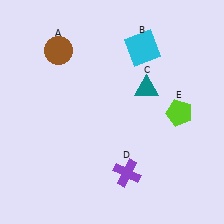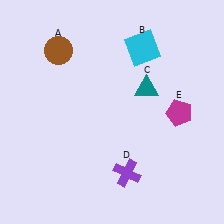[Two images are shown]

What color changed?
The pentagon (E) changed from lime in Image 1 to magenta in Image 2.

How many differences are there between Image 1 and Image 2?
There is 1 difference between the two images.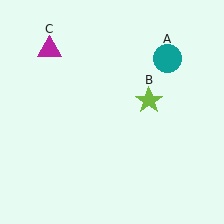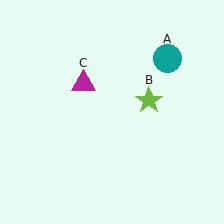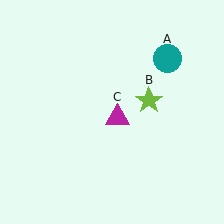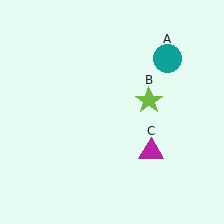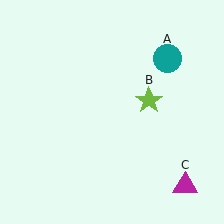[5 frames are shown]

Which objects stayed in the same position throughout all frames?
Teal circle (object A) and lime star (object B) remained stationary.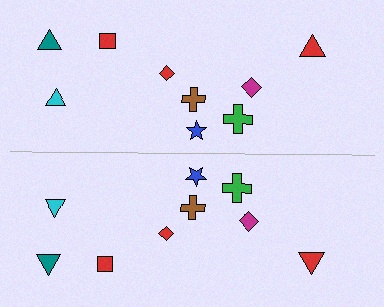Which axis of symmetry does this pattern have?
The pattern has a horizontal axis of symmetry running through the center of the image.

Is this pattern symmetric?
Yes, this pattern has bilateral (reflection) symmetry.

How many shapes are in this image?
There are 18 shapes in this image.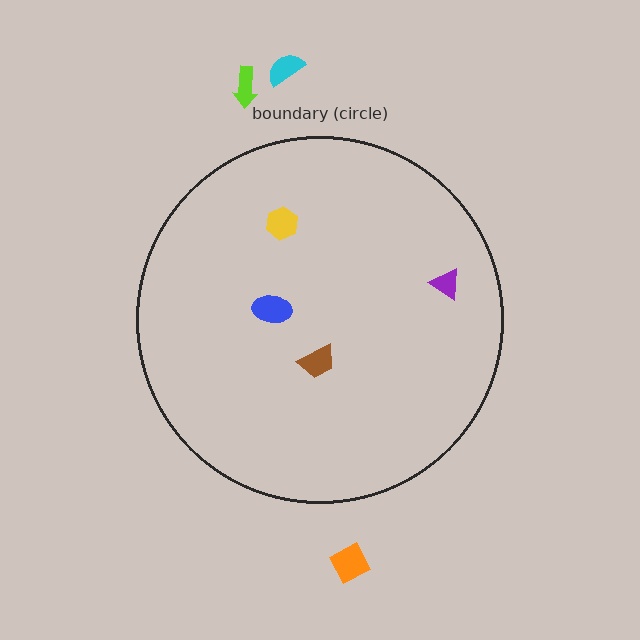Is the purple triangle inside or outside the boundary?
Inside.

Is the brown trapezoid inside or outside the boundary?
Inside.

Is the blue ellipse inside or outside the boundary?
Inside.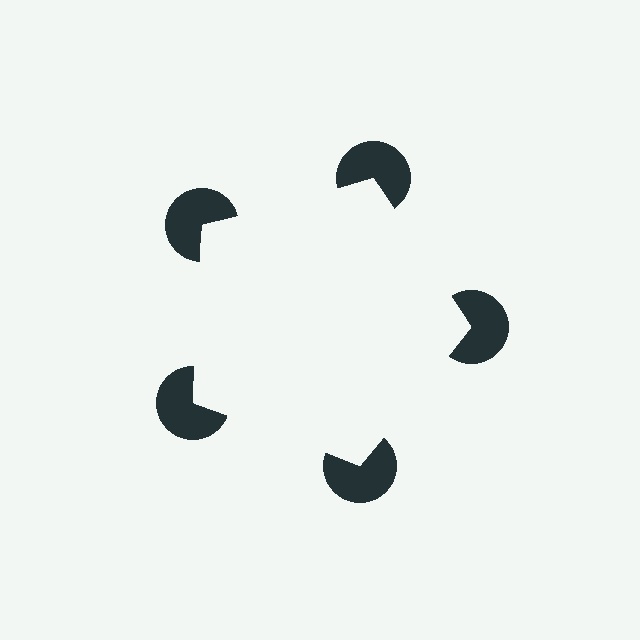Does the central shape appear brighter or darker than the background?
It typically appears slightly brighter than the background, even though no actual brightness change is drawn.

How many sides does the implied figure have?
5 sides.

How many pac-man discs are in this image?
There are 5 — one at each vertex of the illusory pentagon.